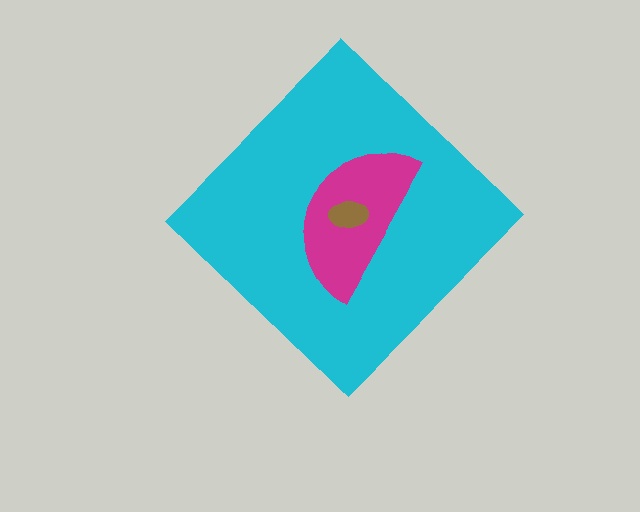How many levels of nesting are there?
3.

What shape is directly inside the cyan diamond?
The magenta semicircle.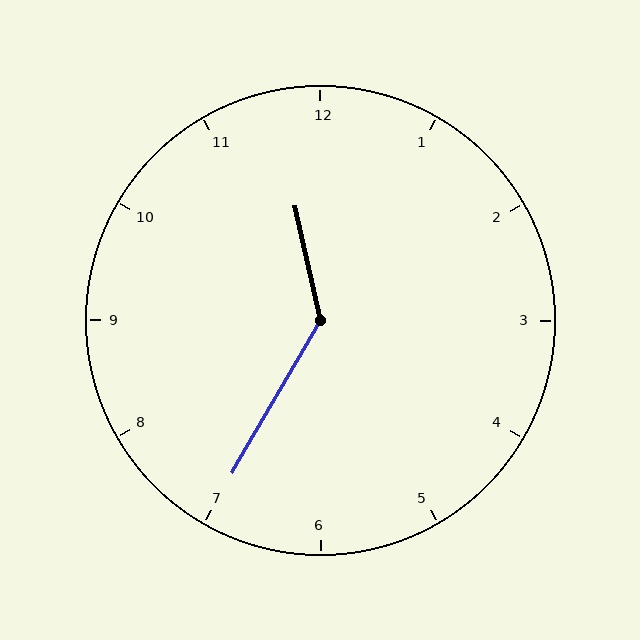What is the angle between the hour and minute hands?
Approximately 138 degrees.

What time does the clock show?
11:35.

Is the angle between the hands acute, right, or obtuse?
It is obtuse.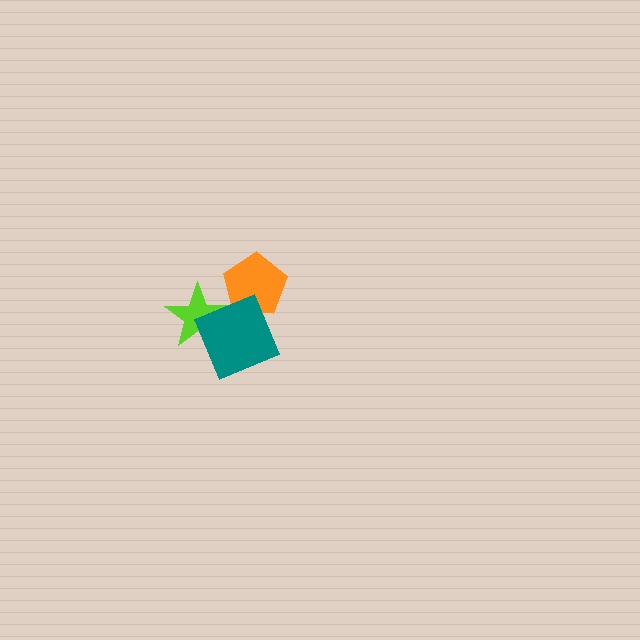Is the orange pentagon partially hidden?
Yes, it is partially covered by another shape.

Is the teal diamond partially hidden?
No, no other shape covers it.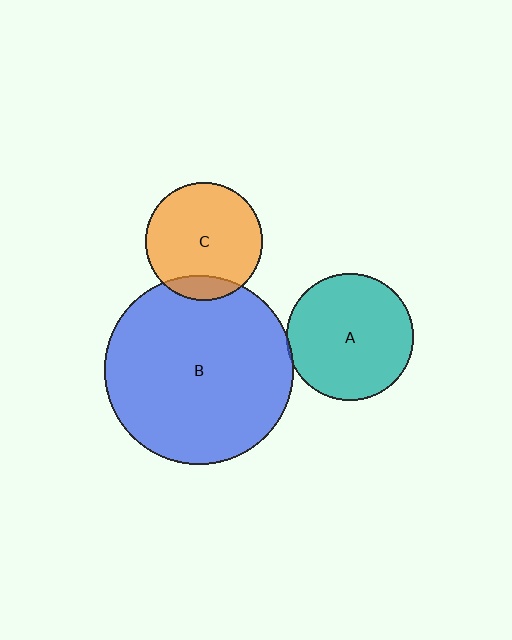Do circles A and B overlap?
Yes.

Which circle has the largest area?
Circle B (blue).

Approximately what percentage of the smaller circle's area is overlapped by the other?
Approximately 5%.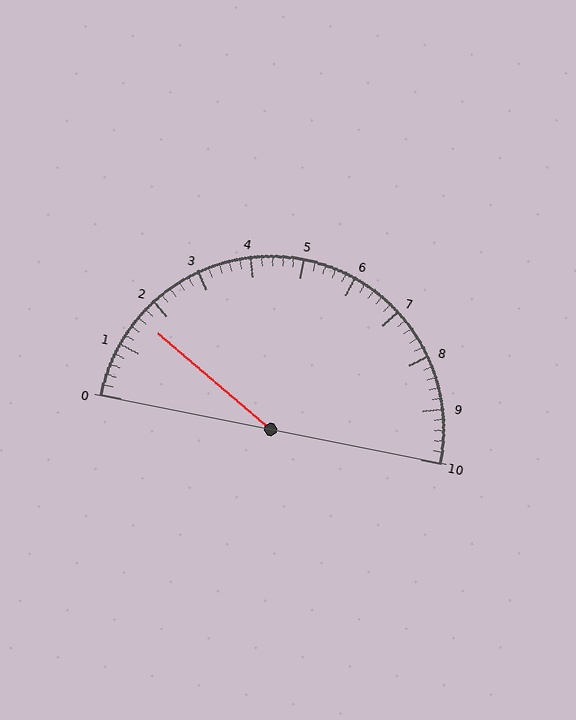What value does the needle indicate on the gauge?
The needle indicates approximately 1.6.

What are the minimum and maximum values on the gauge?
The gauge ranges from 0 to 10.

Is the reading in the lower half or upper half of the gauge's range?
The reading is in the lower half of the range (0 to 10).